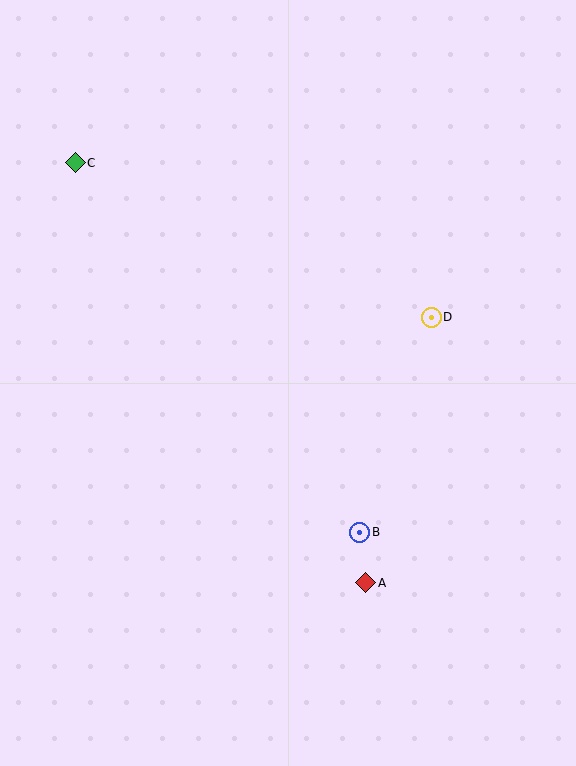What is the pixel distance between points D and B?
The distance between D and B is 227 pixels.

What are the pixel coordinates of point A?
Point A is at (366, 583).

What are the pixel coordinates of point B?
Point B is at (360, 532).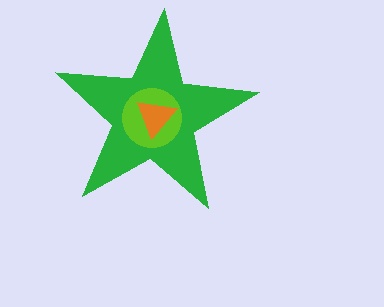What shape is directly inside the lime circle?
The orange triangle.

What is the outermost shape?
The green star.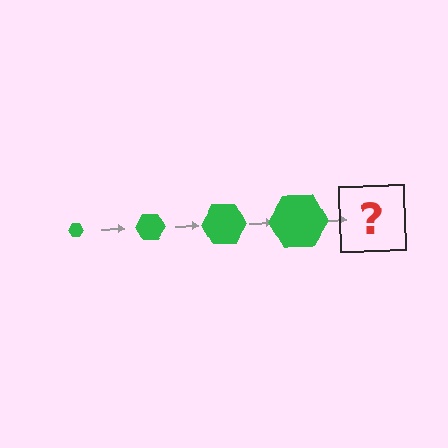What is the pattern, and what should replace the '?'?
The pattern is that the hexagon gets progressively larger each step. The '?' should be a green hexagon, larger than the previous one.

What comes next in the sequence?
The next element should be a green hexagon, larger than the previous one.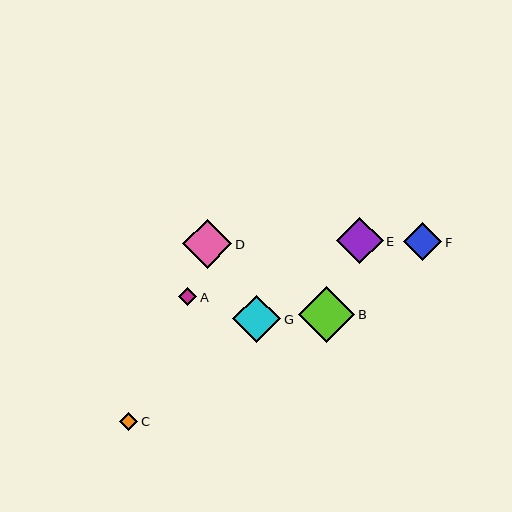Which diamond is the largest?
Diamond B is the largest with a size of approximately 56 pixels.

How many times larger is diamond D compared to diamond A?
Diamond D is approximately 2.7 times the size of diamond A.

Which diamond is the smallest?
Diamond C is the smallest with a size of approximately 18 pixels.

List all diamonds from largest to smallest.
From largest to smallest: B, D, G, E, F, A, C.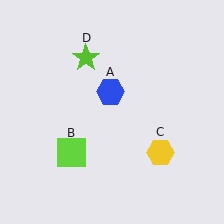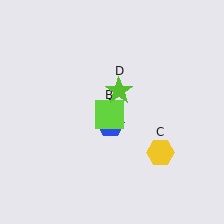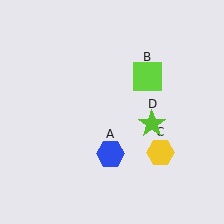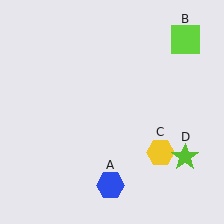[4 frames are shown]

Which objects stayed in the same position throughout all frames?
Yellow hexagon (object C) remained stationary.